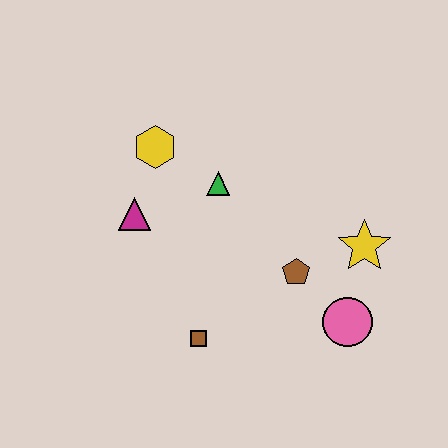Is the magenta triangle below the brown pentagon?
No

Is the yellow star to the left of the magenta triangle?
No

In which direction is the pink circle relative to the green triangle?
The pink circle is below the green triangle.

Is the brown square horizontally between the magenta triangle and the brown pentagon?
Yes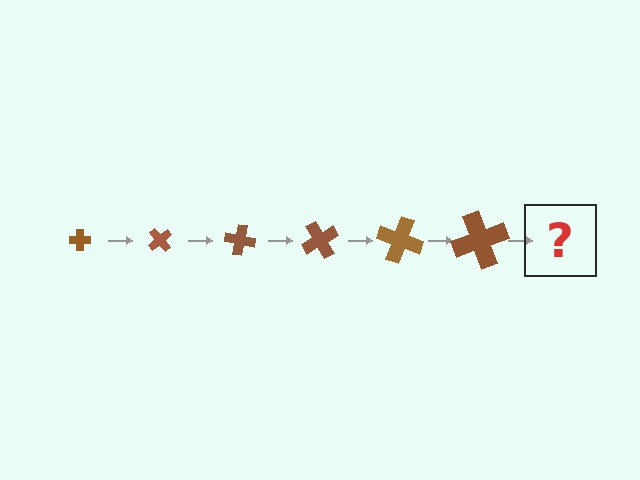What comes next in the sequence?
The next element should be a cross, larger than the previous one and rotated 300 degrees from the start.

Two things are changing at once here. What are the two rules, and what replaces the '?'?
The two rules are that the cross grows larger each step and it rotates 50 degrees each step. The '?' should be a cross, larger than the previous one and rotated 300 degrees from the start.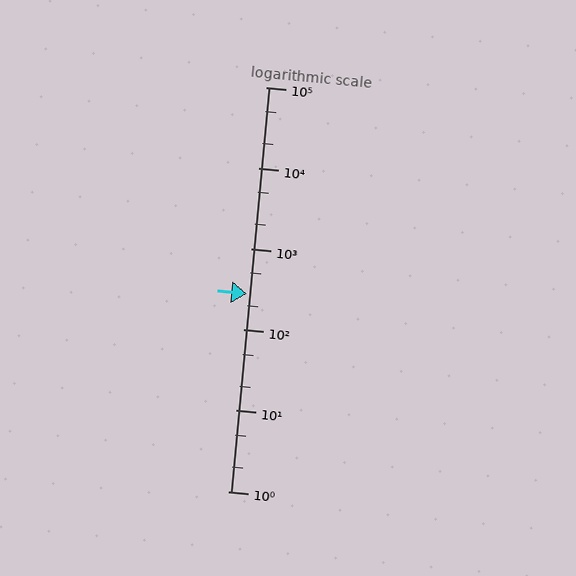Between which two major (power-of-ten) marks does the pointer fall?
The pointer is between 100 and 1000.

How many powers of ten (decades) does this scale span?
The scale spans 5 decades, from 1 to 100000.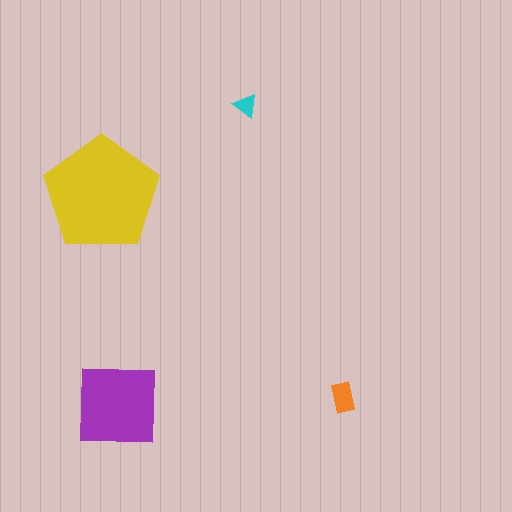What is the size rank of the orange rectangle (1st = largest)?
3rd.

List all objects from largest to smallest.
The yellow pentagon, the purple square, the orange rectangle, the cyan triangle.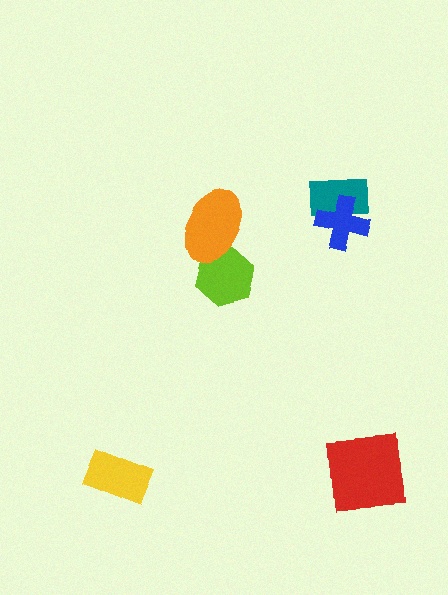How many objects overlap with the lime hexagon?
1 object overlaps with the lime hexagon.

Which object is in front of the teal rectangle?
The blue cross is in front of the teal rectangle.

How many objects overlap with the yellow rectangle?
0 objects overlap with the yellow rectangle.